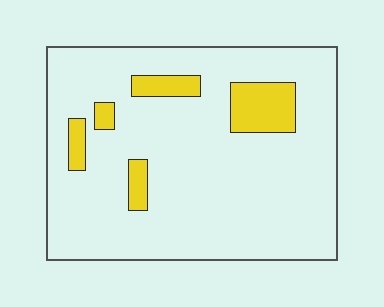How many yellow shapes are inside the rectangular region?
5.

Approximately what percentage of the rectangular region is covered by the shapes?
Approximately 10%.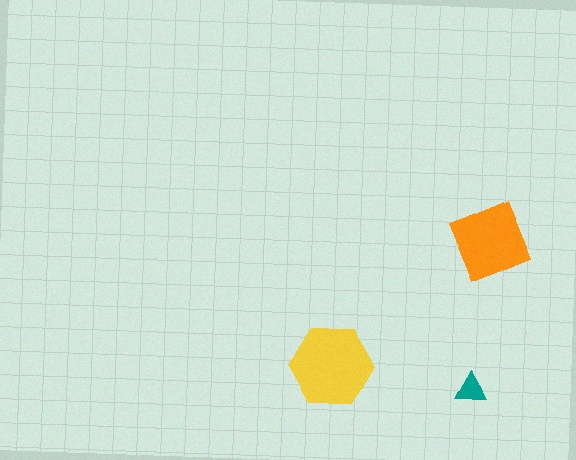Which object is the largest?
The yellow hexagon.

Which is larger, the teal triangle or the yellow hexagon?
The yellow hexagon.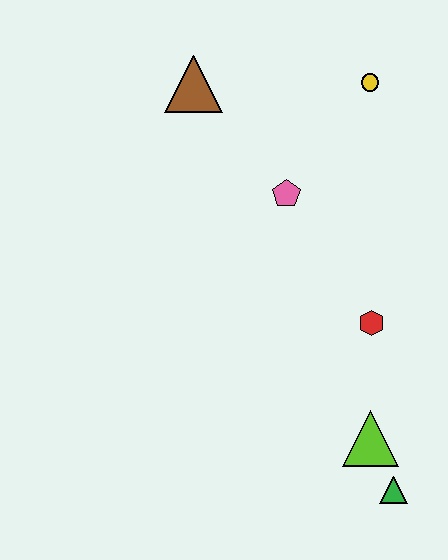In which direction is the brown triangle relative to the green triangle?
The brown triangle is above the green triangle.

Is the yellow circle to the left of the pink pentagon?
No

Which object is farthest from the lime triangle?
The brown triangle is farthest from the lime triangle.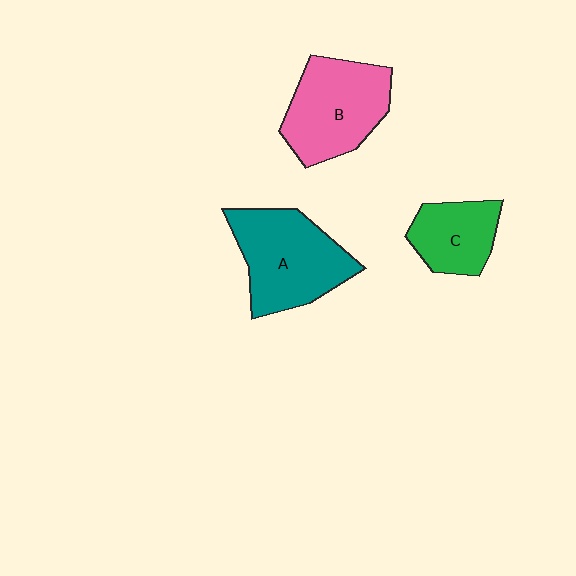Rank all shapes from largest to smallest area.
From largest to smallest: A (teal), B (pink), C (green).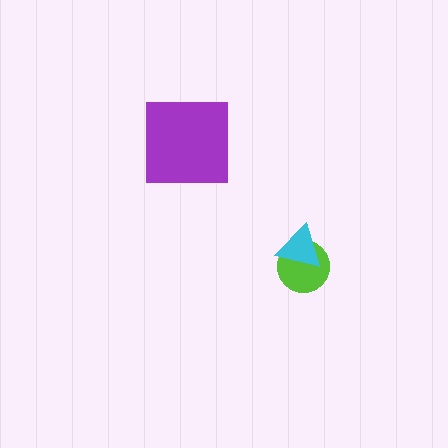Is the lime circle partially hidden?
Yes, it is partially covered by another shape.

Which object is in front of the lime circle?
The cyan triangle is in front of the lime circle.